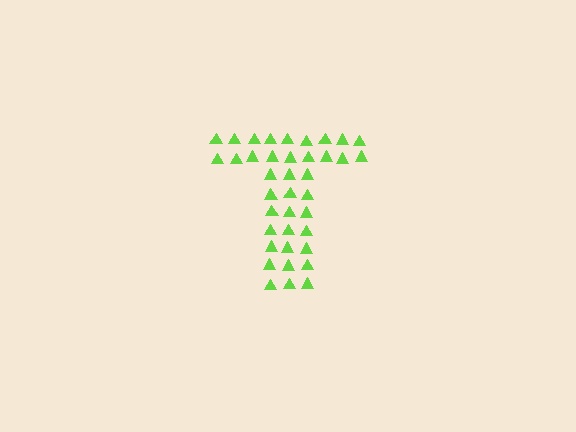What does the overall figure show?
The overall figure shows the letter T.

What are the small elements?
The small elements are triangles.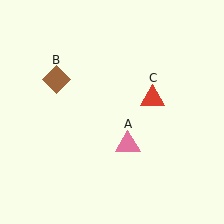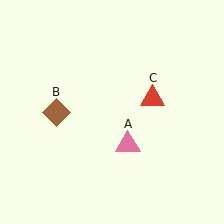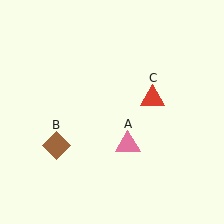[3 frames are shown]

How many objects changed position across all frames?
1 object changed position: brown diamond (object B).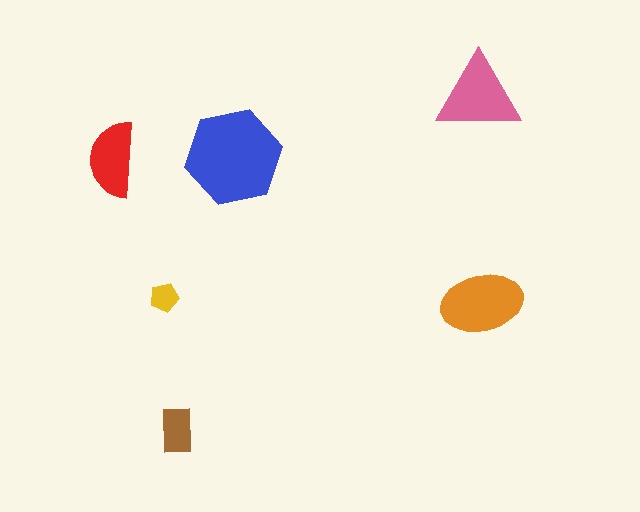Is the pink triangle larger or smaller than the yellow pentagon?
Larger.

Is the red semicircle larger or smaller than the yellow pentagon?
Larger.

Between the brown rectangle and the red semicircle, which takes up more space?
The red semicircle.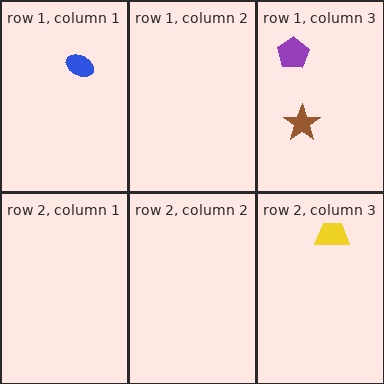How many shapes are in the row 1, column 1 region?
1.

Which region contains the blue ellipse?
The row 1, column 1 region.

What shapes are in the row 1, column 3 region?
The purple pentagon, the brown star.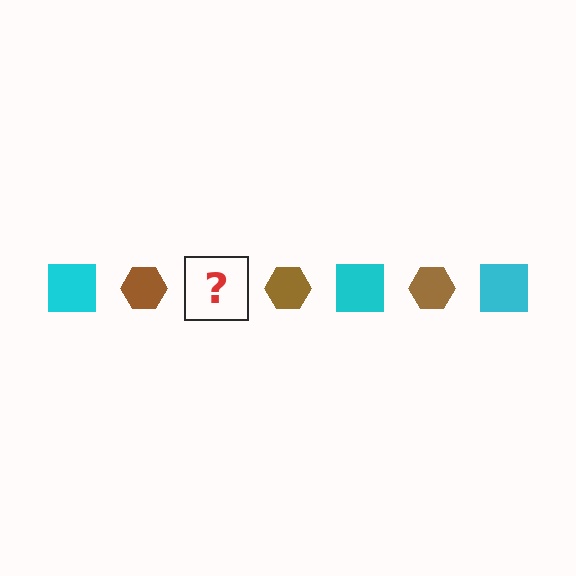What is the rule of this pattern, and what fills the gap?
The rule is that the pattern alternates between cyan square and brown hexagon. The gap should be filled with a cyan square.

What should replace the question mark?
The question mark should be replaced with a cyan square.